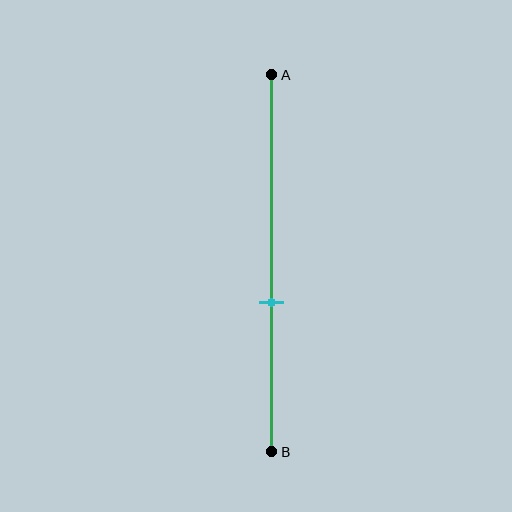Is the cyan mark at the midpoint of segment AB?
No, the mark is at about 60% from A, not at the 50% midpoint.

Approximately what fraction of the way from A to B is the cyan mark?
The cyan mark is approximately 60% of the way from A to B.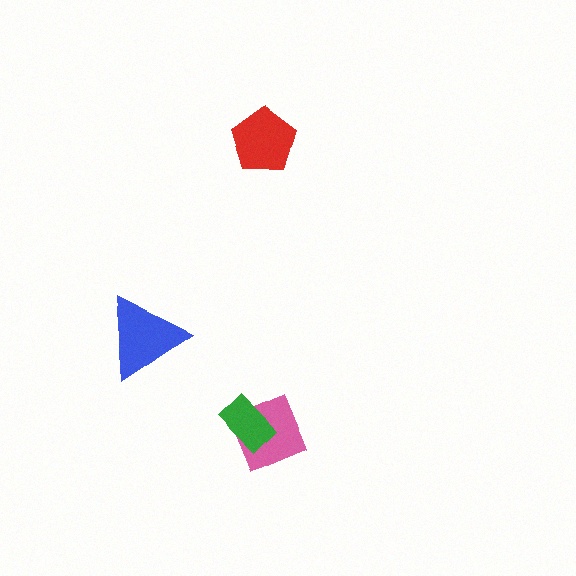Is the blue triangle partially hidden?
No, no other shape covers it.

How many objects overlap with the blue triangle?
0 objects overlap with the blue triangle.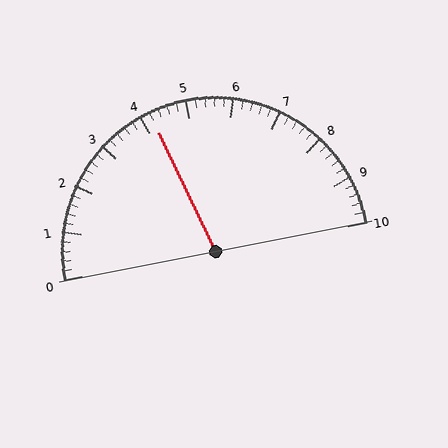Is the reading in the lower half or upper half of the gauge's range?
The reading is in the lower half of the range (0 to 10).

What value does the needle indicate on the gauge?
The needle indicates approximately 4.2.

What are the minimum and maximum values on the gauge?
The gauge ranges from 0 to 10.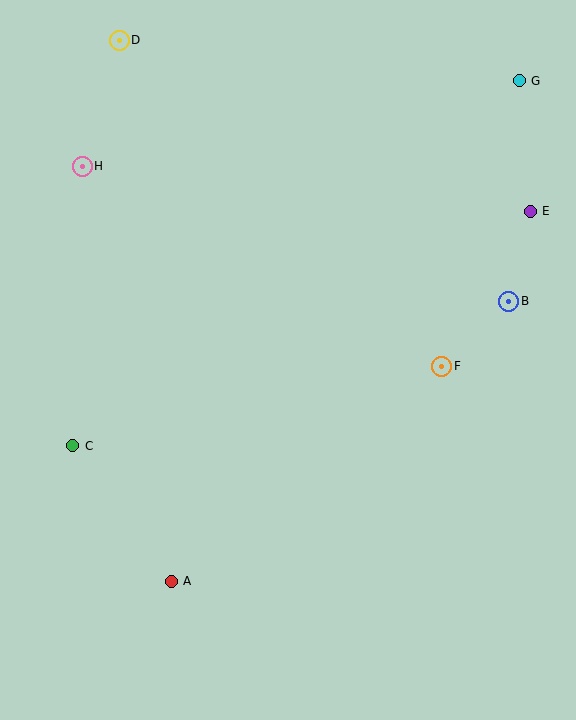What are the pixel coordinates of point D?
Point D is at (119, 40).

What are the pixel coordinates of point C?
Point C is at (73, 446).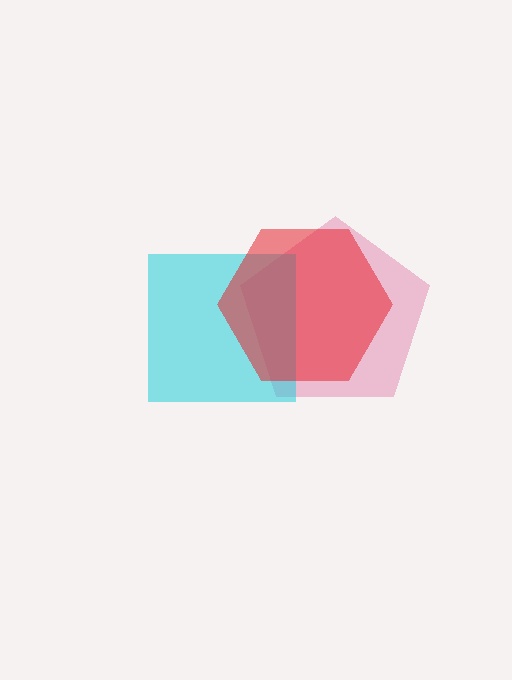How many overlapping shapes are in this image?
There are 3 overlapping shapes in the image.